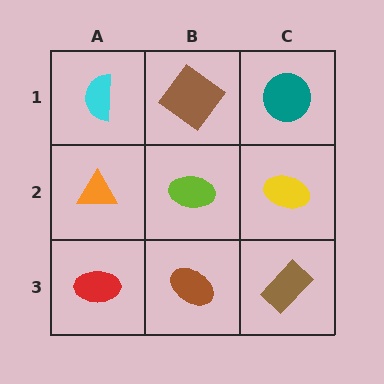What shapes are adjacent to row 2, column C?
A teal circle (row 1, column C), a brown rectangle (row 3, column C), a lime ellipse (row 2, column B).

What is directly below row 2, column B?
A brown ellipse.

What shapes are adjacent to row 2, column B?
A brown diamond (row 1, column B), a brown ellipse (row 3, column B), an orange triangle (row 2, column A), a yellow ellipse (row 2, column C).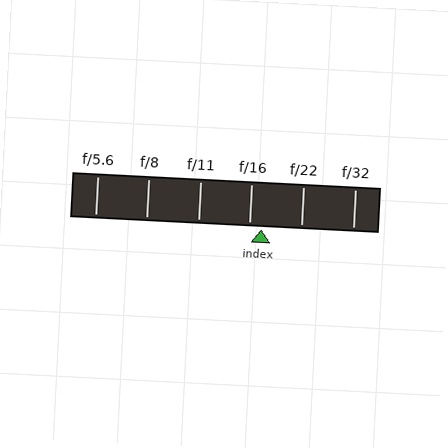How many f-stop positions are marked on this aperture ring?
There are 6 f-stop positions marked.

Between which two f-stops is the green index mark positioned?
The index mark is between f/16 and f/22.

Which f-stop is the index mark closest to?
The index mark is closest to f/16.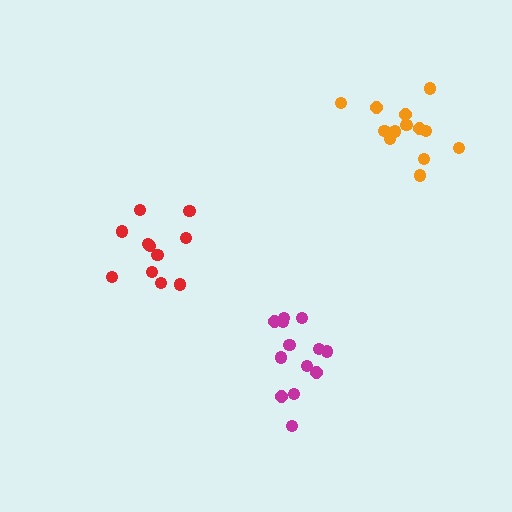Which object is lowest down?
The magenta cluster is bottommost.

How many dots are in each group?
Group 1: 11 dots, Group 2: 13 dots, Group 3: 13 dots (37 total).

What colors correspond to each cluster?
The clusters are colored: red, magenta, orange.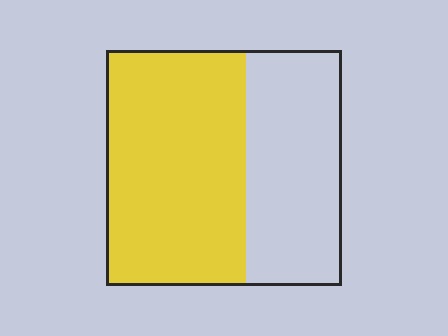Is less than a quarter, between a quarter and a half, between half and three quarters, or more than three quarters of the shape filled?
Between half and three quarters.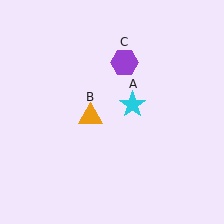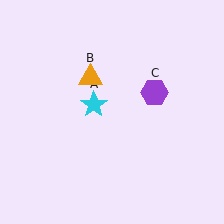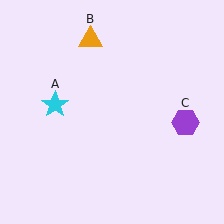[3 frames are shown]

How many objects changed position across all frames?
3 objects changed position: cyan star (object A), orange triangle (object B), purple hexagon (object C).